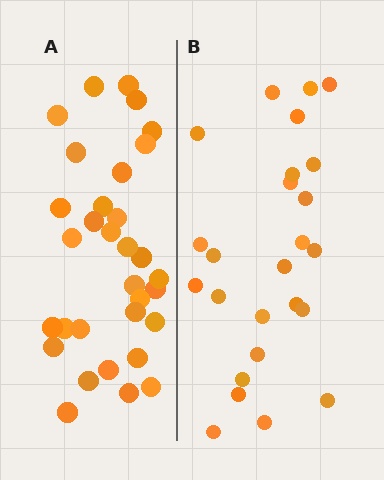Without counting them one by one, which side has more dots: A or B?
Region A (the left region) has more dots.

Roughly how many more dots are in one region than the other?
Region A has roughly 8 or so more dots than region B.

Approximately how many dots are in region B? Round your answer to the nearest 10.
About 20 dots. (The exact count is 25, which rounds to 20.)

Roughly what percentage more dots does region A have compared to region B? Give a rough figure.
About 30% more.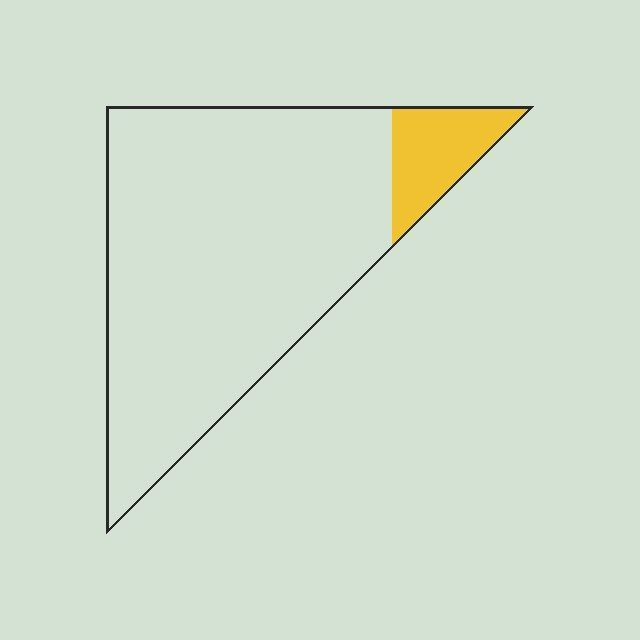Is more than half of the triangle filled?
No.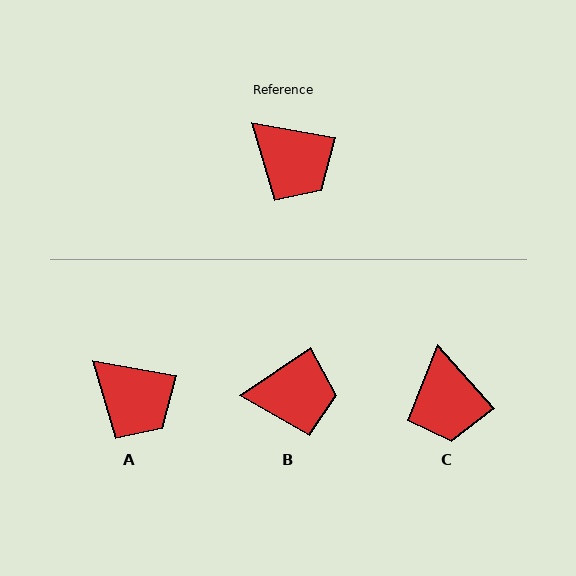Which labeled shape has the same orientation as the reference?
A.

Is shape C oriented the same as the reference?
No, it is off by about 38 degrees.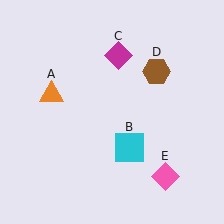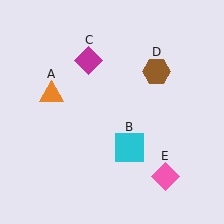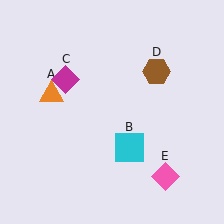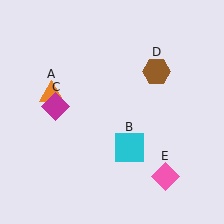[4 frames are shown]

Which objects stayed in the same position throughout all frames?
Orange triangle (object A) and cyan square (object B) and brown hexagon (object D) and pink diamond (object E) remained stationary.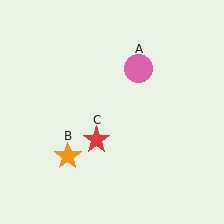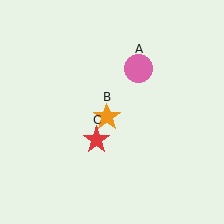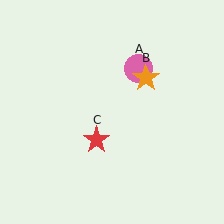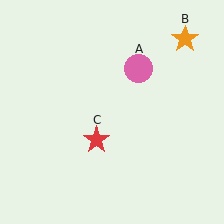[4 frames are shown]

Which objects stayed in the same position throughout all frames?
Pink circle (object A) and red star (object C) remained stationary.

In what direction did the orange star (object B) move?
The orange star (object B) moved up and to the right.